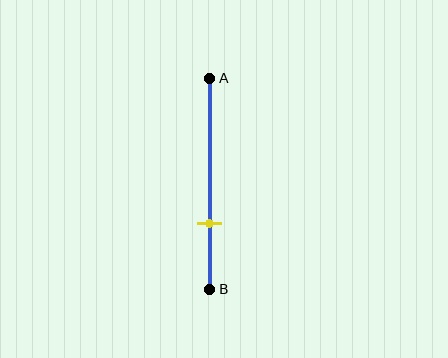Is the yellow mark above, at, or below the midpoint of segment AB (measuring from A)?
The yellow mark is below the midpoint of segment AB.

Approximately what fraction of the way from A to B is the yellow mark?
The yellow mark is approximately 70% of the way from A to B.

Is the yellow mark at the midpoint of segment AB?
No, the mark is at about 70% from A, not at the 50% midpoint.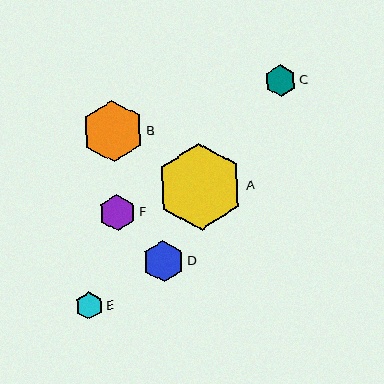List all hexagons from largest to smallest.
From largest to smallest: A, B, D, F, C, E.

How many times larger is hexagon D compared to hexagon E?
Hexagon D is approximately 1.5 times the size of hexagon E.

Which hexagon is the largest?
Hexagon A is the largest with a size of approximately 87 pixels.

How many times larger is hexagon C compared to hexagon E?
Hexagon C is approximately 1.2 times the size of hexagon E.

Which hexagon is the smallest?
Hexagon E is the smallest with a size of approximately 27 pixels.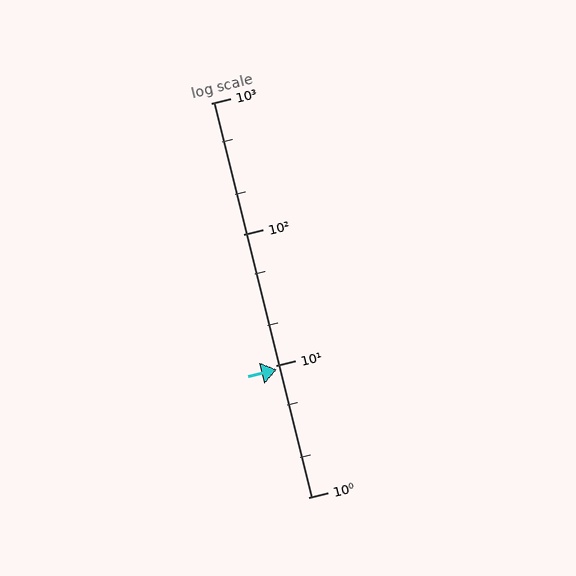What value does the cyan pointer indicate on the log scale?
The pointer indicates approximately 9.3.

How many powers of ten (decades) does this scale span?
The scale spans 3 decades, from 1 to 1000.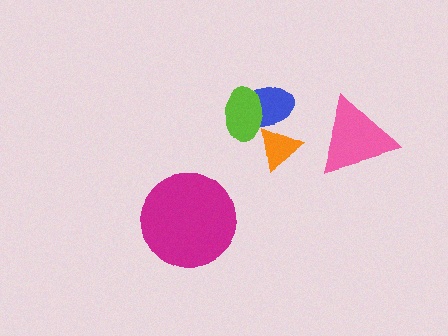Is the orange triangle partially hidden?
No, no other shape covers it.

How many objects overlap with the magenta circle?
0 objects overlap with the magenta circle.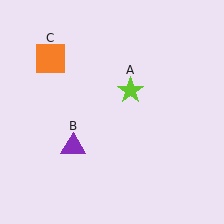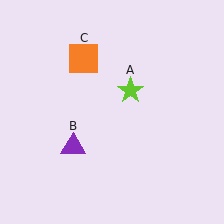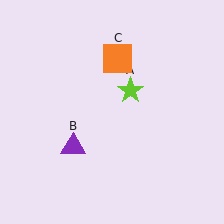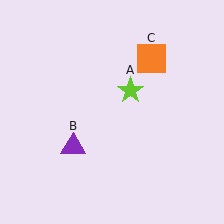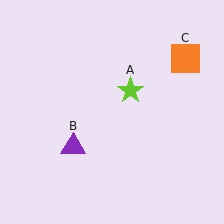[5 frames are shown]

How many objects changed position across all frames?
1 object changed position: orange square (object C).